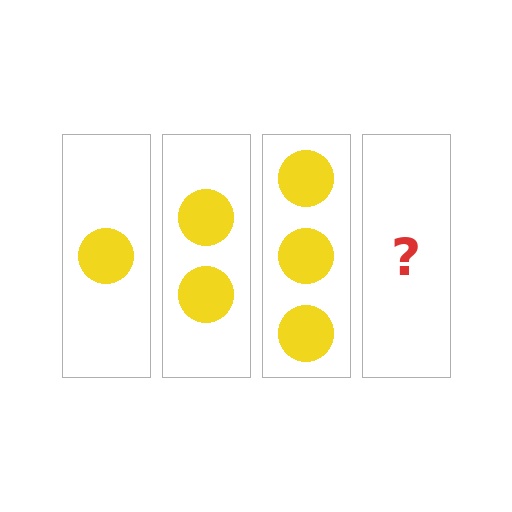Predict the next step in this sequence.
The next step is 4 circles.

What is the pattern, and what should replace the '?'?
The pattern is that each step adds one more circle. The '?' should be 4 circles.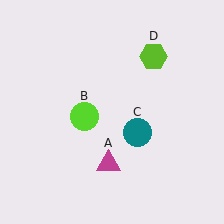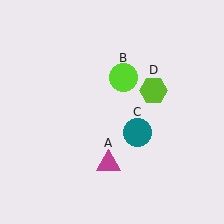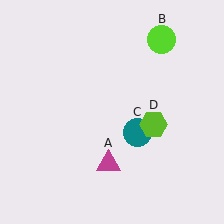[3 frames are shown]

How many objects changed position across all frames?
2 objects changed position: lime circle (object B), lime hexagon (object D).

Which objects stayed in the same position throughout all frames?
Magenta triangle (object A) and teal circle (object C) remained stationary.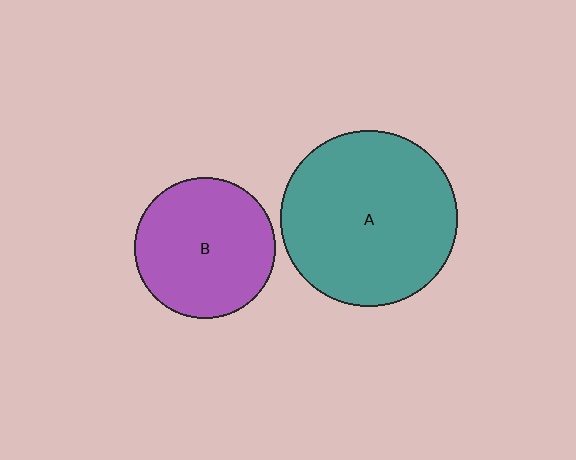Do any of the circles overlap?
No, none of the circles overlap.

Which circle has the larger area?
Circle A (teal).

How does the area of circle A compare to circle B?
Approximately 1.6 times.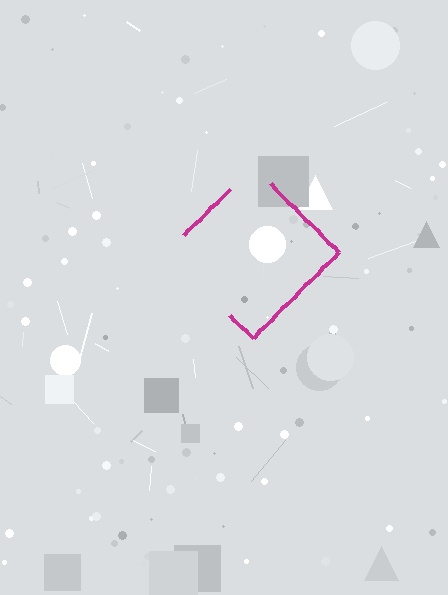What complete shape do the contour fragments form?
The contour fragments form a diamond.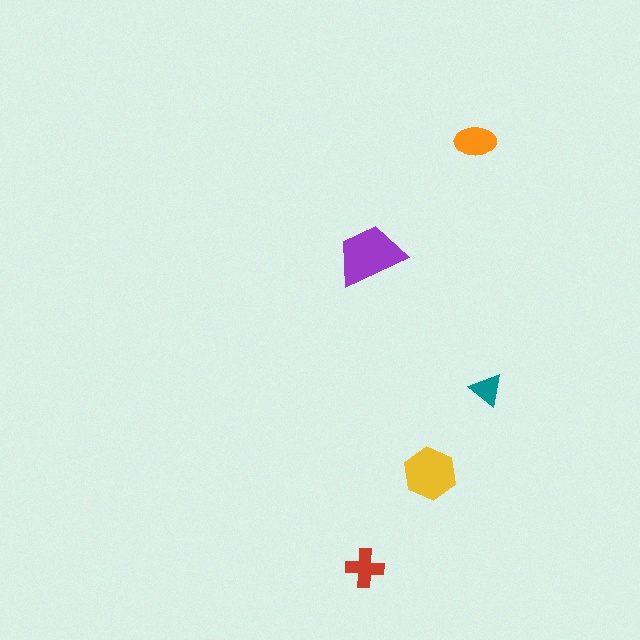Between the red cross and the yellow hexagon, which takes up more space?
The yellow hexagon.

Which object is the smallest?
The teal triangle.